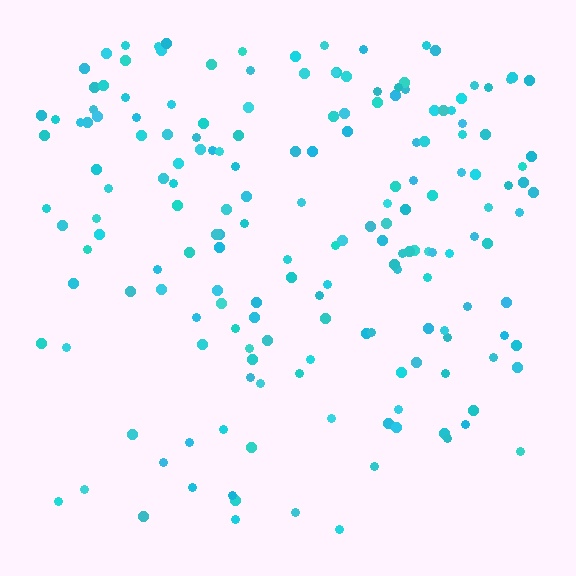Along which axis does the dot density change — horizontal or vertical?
Vertical.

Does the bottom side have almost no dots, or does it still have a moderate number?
Still a moderate number, just noticeably fewer than the top.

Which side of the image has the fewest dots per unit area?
The bottom.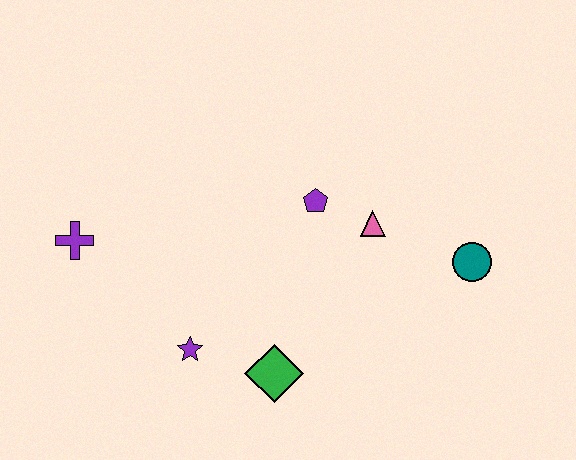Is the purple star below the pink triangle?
Yes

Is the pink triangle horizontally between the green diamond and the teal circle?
Yes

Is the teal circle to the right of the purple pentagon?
Yes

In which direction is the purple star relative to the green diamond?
The purple star is to the left of the green diamond.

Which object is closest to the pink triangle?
The purple pentagon is closest to the pink triangle.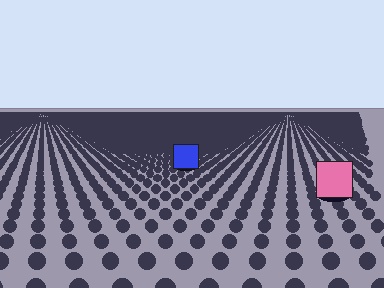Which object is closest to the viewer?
The pink square is closest. The texture marks near it are larger and more spread out.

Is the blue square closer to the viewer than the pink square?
No. The pink square is closer — you can tell from the texture gradient: the ground texture is coarser near it.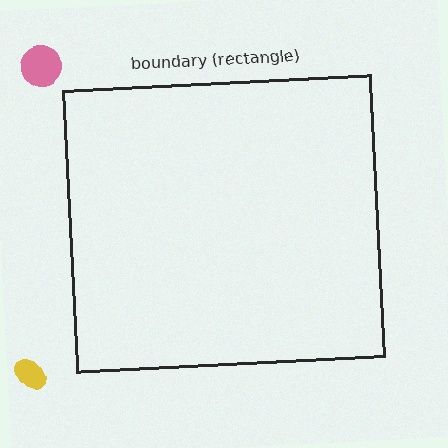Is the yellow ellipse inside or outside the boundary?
Outside.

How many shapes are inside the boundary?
0 inside, 2 outside.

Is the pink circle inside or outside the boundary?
Outside.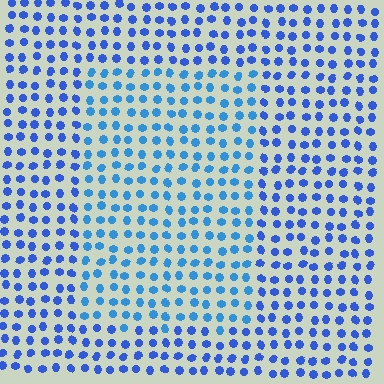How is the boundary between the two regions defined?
The boundary is defined purely by a slight shift in hue (about 21 degrees). Spacing, size, and orientation are identical on both sides.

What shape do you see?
I see a rectangle.